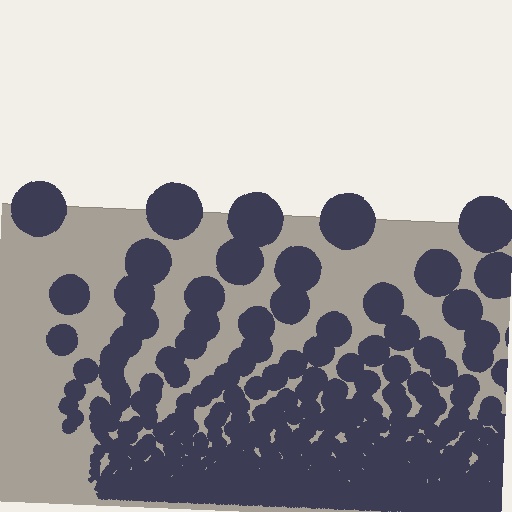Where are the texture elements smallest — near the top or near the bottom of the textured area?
Near the bottom.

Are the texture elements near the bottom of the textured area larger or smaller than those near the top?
Smaller. The gradient is inverted — elements near the bottom are smaller and denser.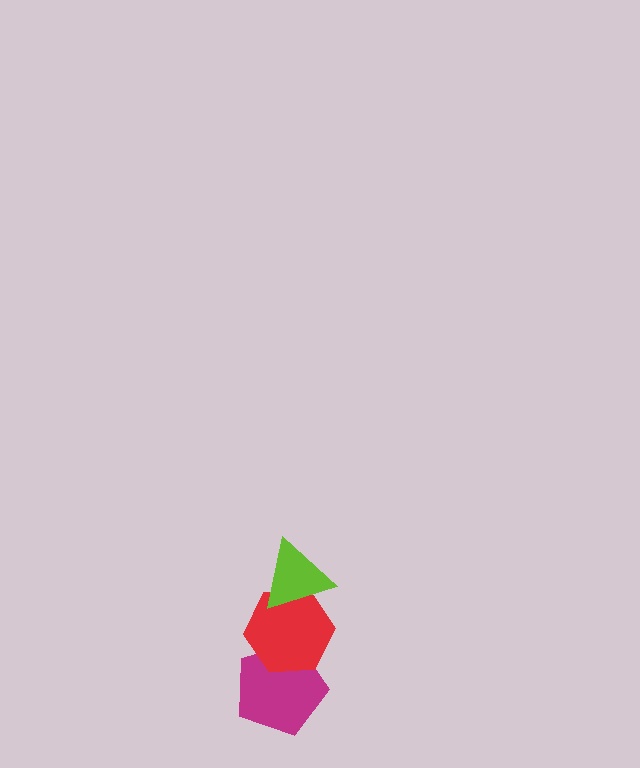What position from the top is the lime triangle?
The lime triangle is 1st from the top.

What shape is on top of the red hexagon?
The lime triangle is on top of the red hexagon.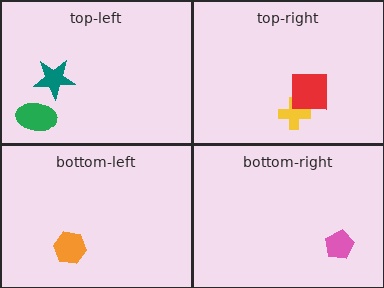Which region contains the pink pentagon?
The bottom-right region.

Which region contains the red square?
The top-right region.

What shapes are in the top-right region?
The yellow cross, the red square.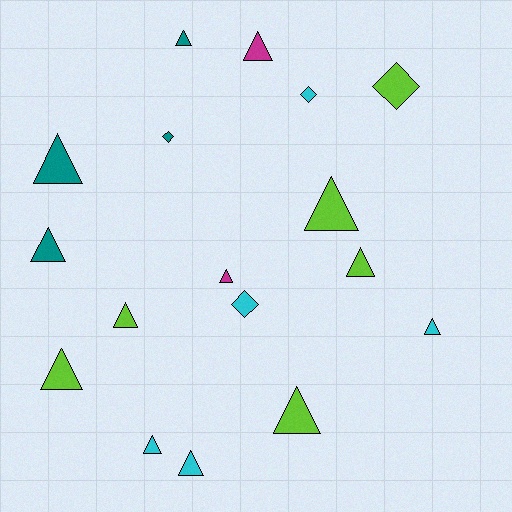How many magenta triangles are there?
There are 2 magenta triangles.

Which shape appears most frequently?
Triangle, with 13 objects.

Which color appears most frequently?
Lime, with 6 objects.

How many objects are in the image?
There are 17 objects.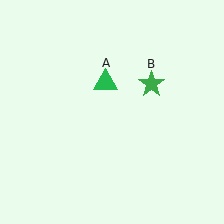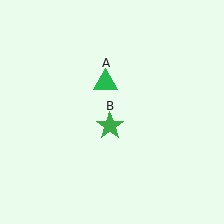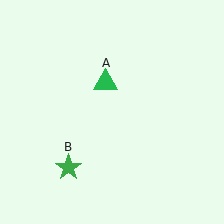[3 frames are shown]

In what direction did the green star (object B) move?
The green star (object B) moved down and to the left.